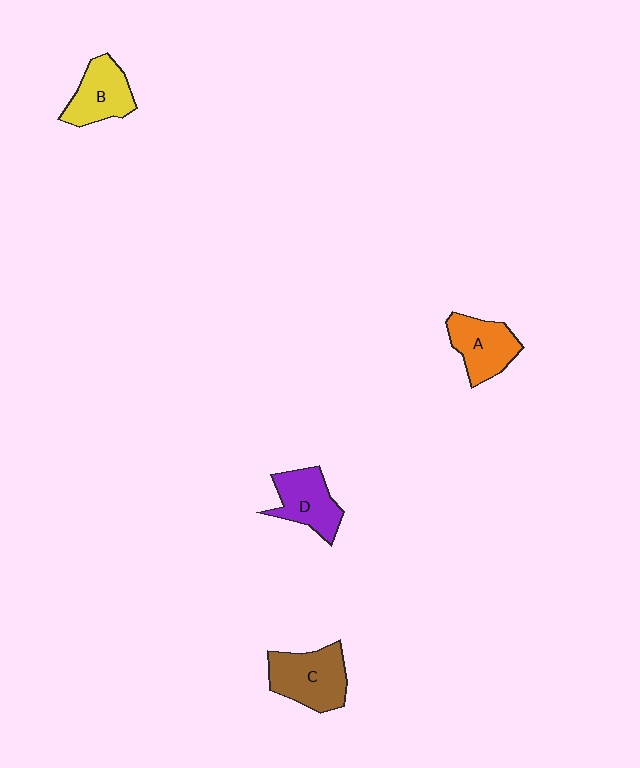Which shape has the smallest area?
Shape B (yellow).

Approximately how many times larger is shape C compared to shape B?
Approximately 1.2 times.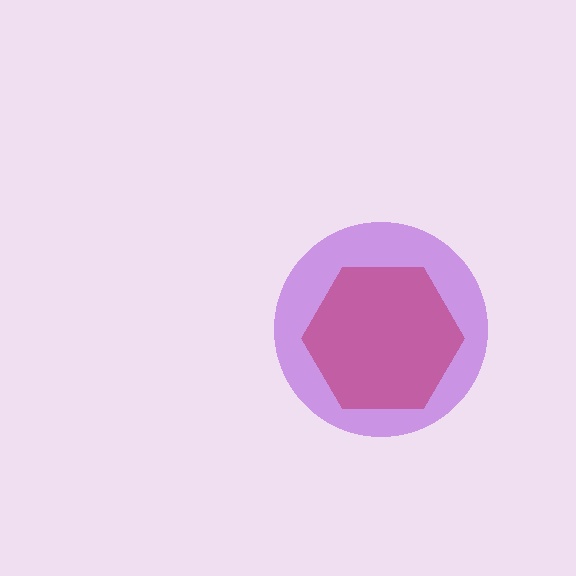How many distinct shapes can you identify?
There are 2 distinct shapes: a red hexagon, a purple circle.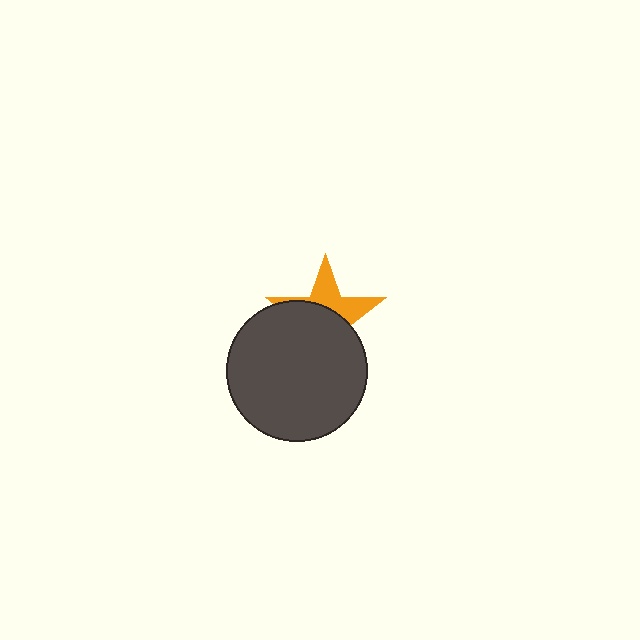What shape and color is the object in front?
The object in front is a dark gray circle.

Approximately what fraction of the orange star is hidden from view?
Roughly 61% of the orange star is hidden behind the dark gray circle.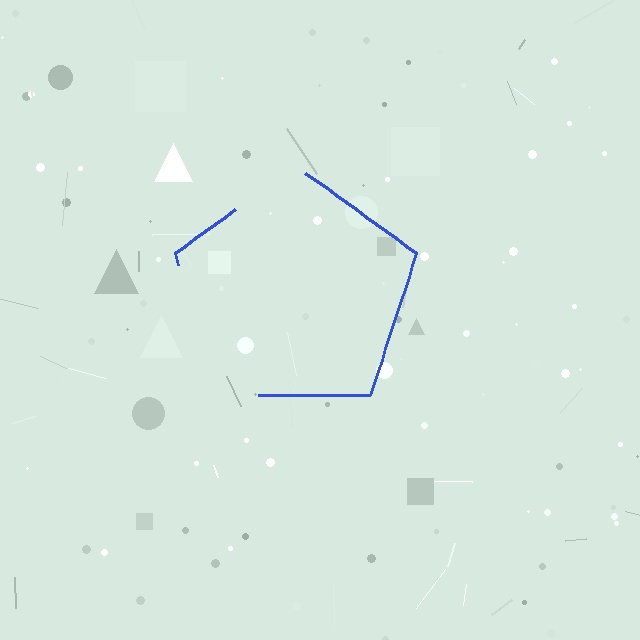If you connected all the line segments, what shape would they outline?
They would outline a pentagon.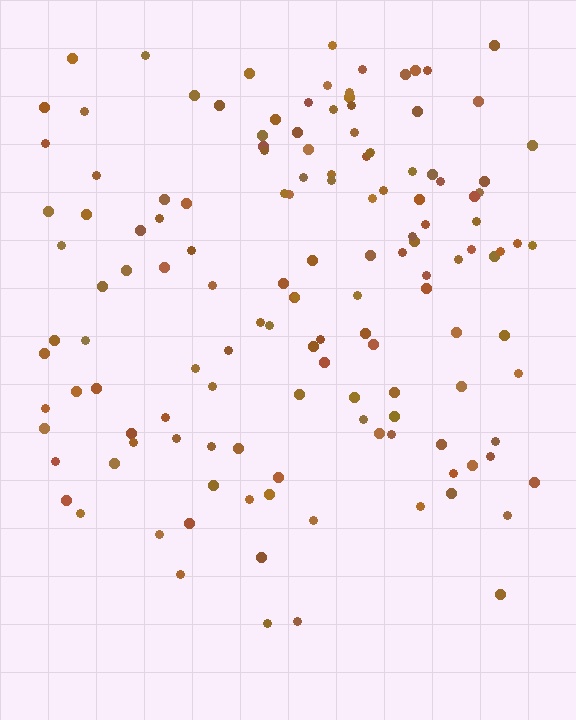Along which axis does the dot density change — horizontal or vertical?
Vertical.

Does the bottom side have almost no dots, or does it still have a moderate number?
Still a moderate number, just noticeably fewer than the top.